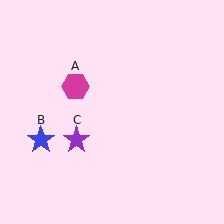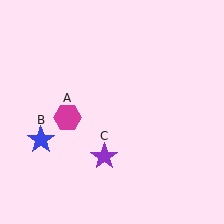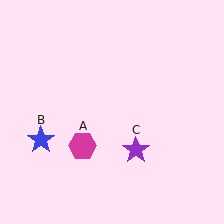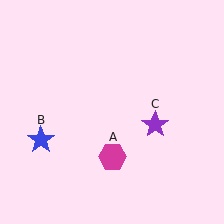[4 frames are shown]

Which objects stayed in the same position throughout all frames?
Blue star (object B) remained stationary.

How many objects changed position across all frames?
2 objects changed position: magenta hexagon (object A), purple star (object C).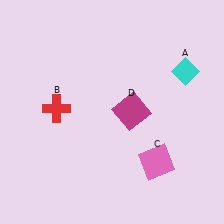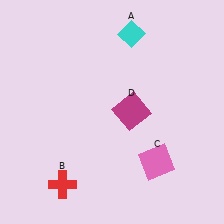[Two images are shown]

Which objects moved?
The objects that moved are: the cyan diamond (A), the red cross (B).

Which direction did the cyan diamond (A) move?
The cyan diamond (A) moved left.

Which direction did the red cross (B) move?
The red cross (B) moved down.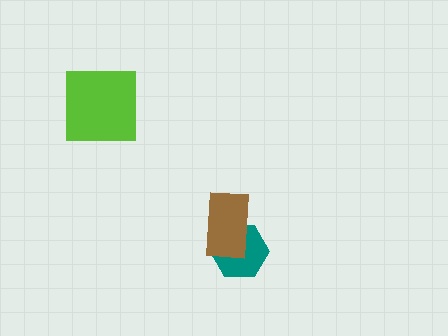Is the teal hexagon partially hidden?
Yes, it is partially covered by another shape.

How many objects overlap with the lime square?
0 objects overlap with the lime square.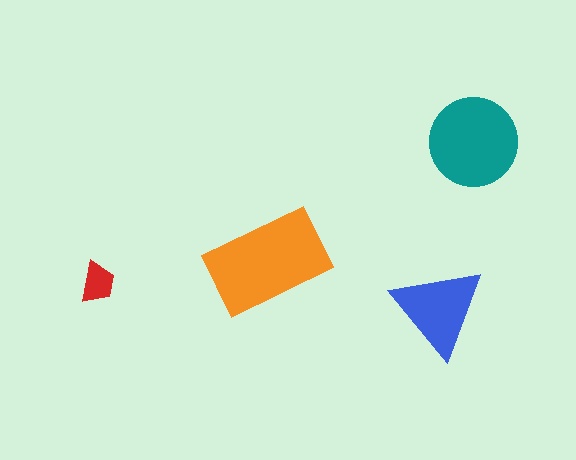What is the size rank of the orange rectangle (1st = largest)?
1st.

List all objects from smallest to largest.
The red trapezoid, the blue triangle, the teal circle, the orange rectangle.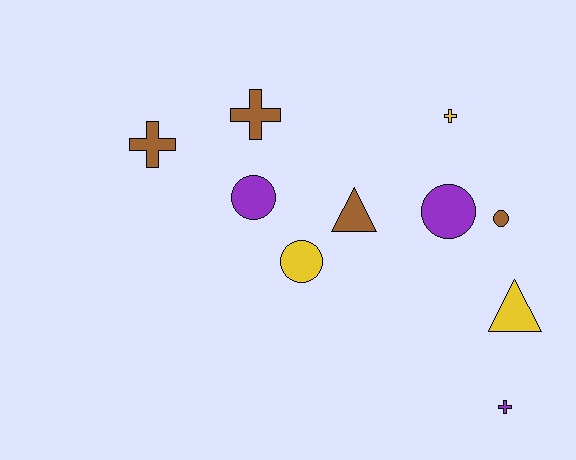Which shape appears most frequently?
Cross, with 4 objects.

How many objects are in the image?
There are 10 objects.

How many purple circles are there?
There are 2 purple circles.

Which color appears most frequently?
Brown, with 4 objects.